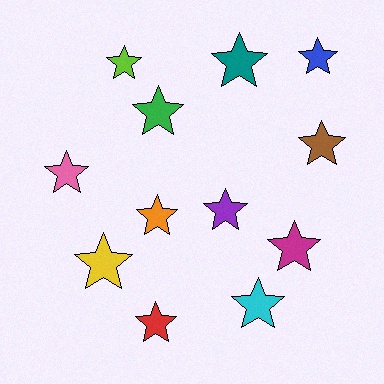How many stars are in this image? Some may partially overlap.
There are 12 stars.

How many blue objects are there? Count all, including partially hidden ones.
There is 1 blue object.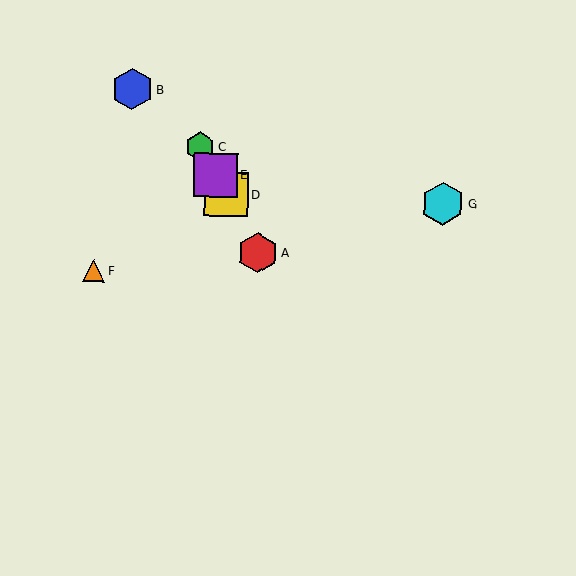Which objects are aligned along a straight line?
Objects A, C, D, E are aligned along a straight line.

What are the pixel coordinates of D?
Object D is at (226, 194).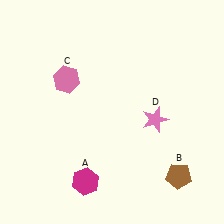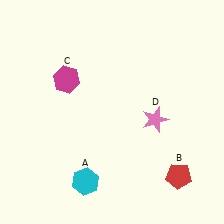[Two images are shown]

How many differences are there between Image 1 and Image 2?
There are 3 differences between the two images.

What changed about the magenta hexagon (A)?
In Image 1, A is magenta. In Image 2, it changed to cyan.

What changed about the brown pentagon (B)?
In Image 1, B is brown. In Image 2, it changed to red.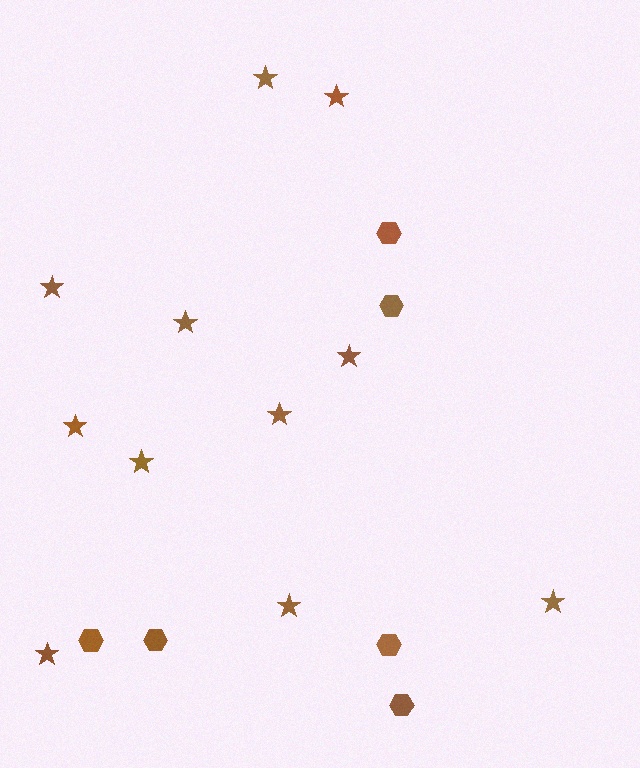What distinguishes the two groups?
There are 2 groups: one group of stars (11) and one group of hexagons (6).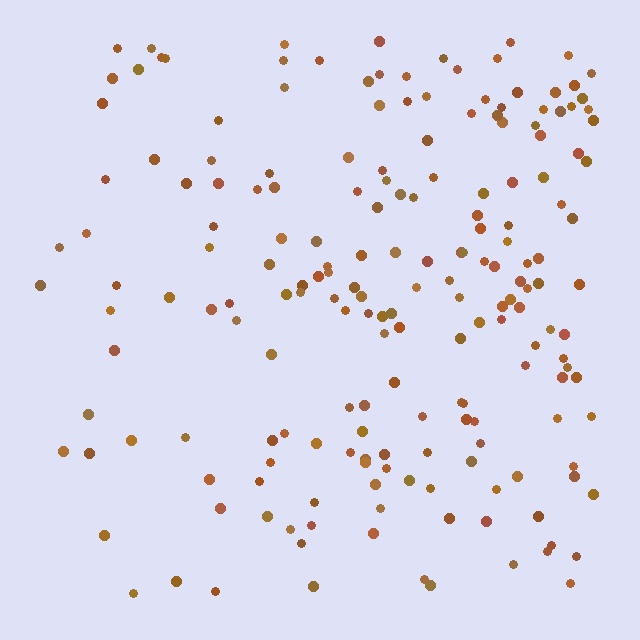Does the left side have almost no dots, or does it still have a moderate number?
Still a moderate number, just noticeably fewer than the right.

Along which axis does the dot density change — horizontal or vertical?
Horizontal.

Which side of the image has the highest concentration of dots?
The right.